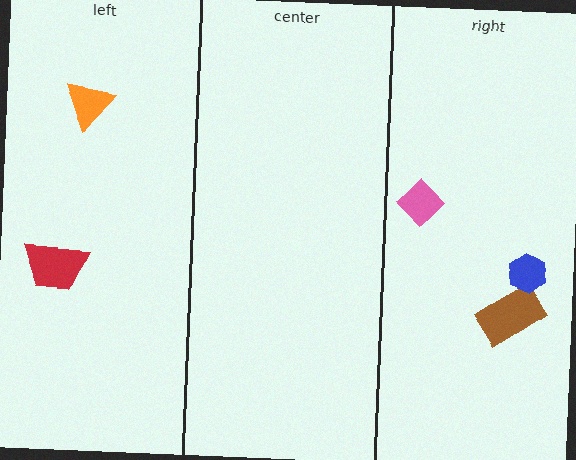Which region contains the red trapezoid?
The left region.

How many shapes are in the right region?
3.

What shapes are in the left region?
The orange triangle, the red trapezoid.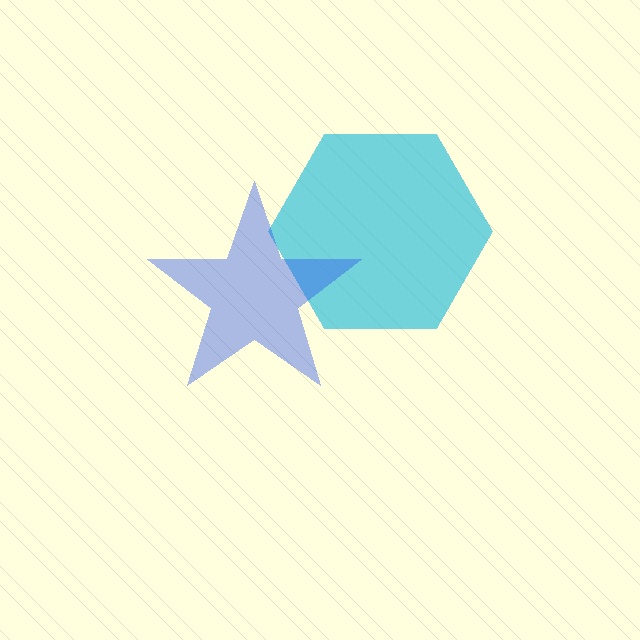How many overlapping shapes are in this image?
There are 2 overlapping shapes in the image.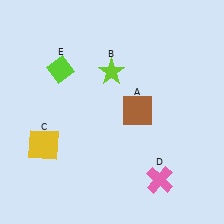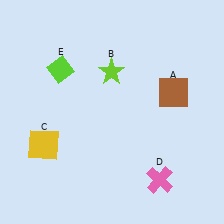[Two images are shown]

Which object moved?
The brown square (A) moved right.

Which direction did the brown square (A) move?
The brown square (A) moved right.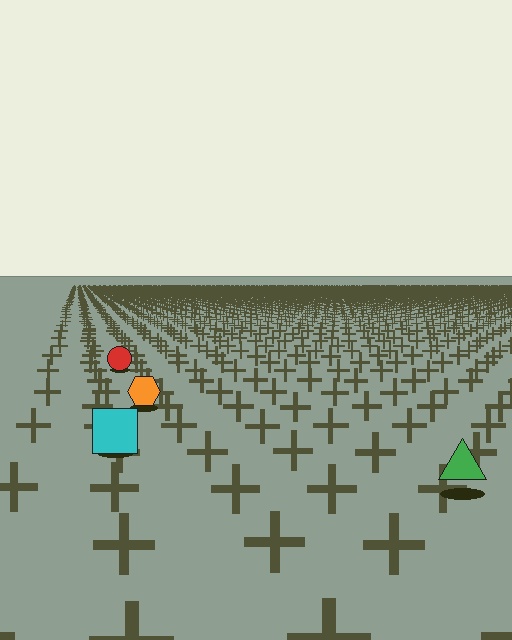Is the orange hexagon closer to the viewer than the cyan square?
No. The cyan square is closer — you can tell from the texture gradient: the ground texture is coarser near it.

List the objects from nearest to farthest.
From nearest to farthest: the green triangle, the cyan square, the orange hexagon, the red circle.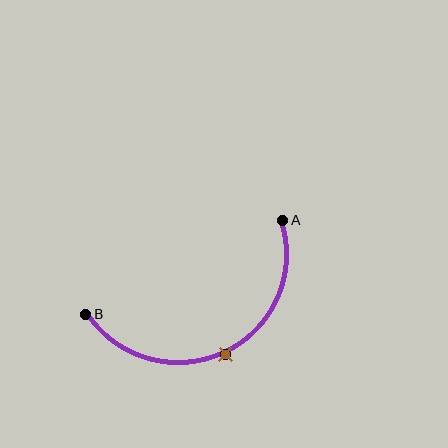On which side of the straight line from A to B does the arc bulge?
The arc bulges below the straight line connecting A and B.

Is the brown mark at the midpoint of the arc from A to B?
Yes. The brown mark lies on the arc at equal arc-length from both A and B — it is the arc midpoint.